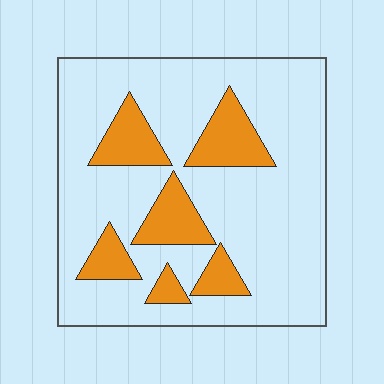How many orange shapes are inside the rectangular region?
6.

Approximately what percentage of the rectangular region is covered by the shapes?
Approximately 20%.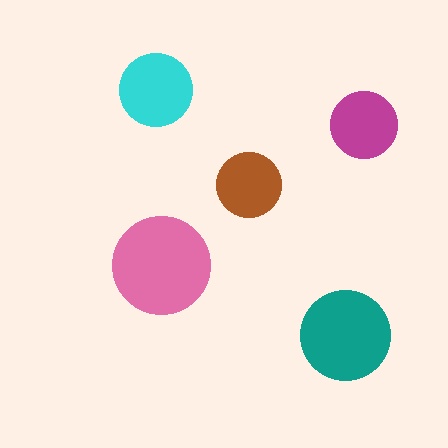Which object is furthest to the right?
The magenta circle is rightmost.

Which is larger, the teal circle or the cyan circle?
The teal one.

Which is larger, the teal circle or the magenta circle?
The teal one.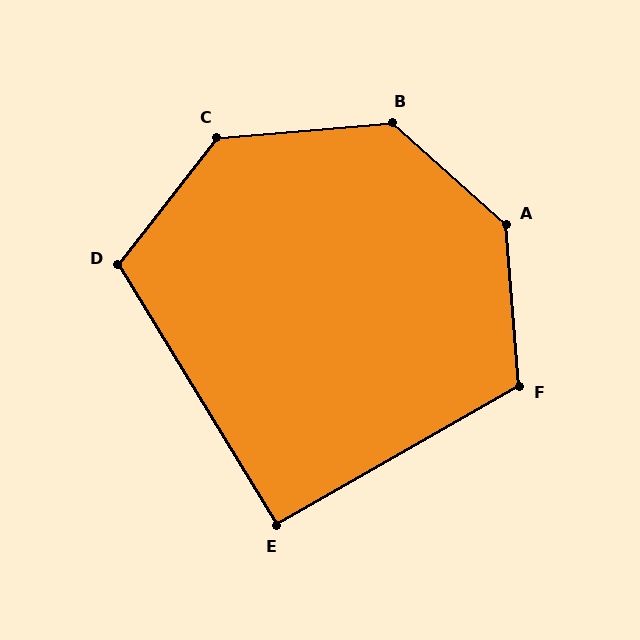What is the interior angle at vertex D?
Approximately 111 degrees (obtuse).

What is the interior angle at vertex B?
Approximately 134 degrees (obtuse).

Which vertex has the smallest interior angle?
E, at approximately 92 degrees.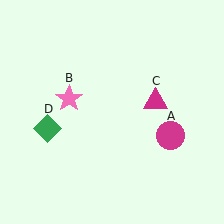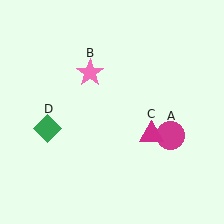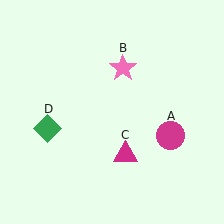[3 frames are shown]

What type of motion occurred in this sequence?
The pink star (object B), magenta triangle (object C) rotated clockwise around the center of the scene.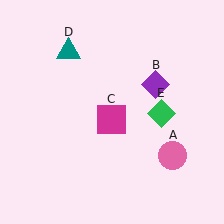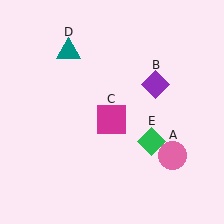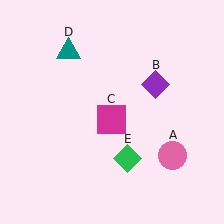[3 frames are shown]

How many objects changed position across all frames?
1 object changed position: green diamond (object E).